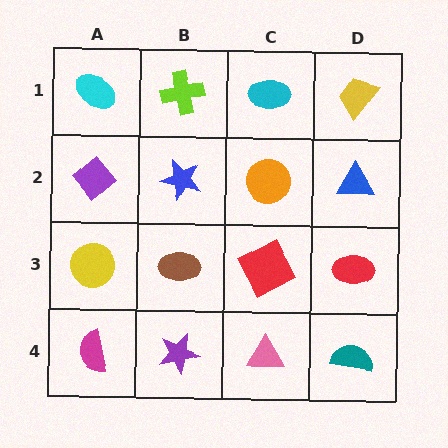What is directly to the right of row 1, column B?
A cyan ellipse.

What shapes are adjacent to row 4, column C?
A red square (row 3, column C), a purple star (row 4, column B), a teal semicircle (row 4, column D).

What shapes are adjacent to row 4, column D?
A red ellipse (row 3, column D), a pink triangle (row 4, column C).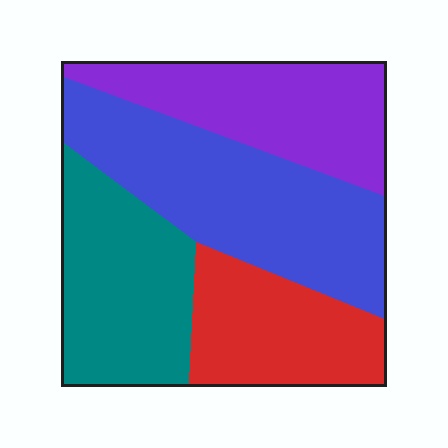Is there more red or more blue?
Blue.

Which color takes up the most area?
Blue, at roughly 35%.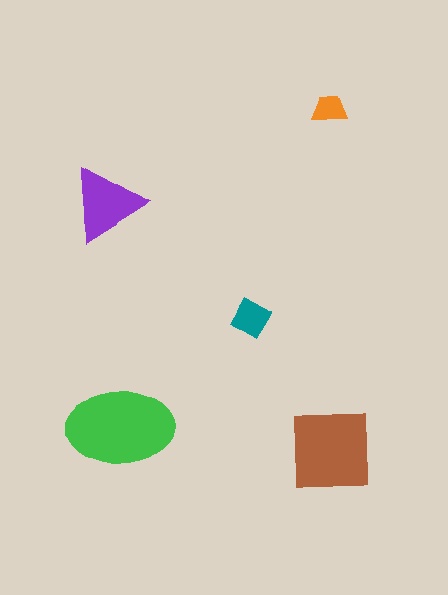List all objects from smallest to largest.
The orange trapezoid, the teal diamond, the purple triangle, the brown square, the green ellipse.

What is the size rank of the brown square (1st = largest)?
2nd.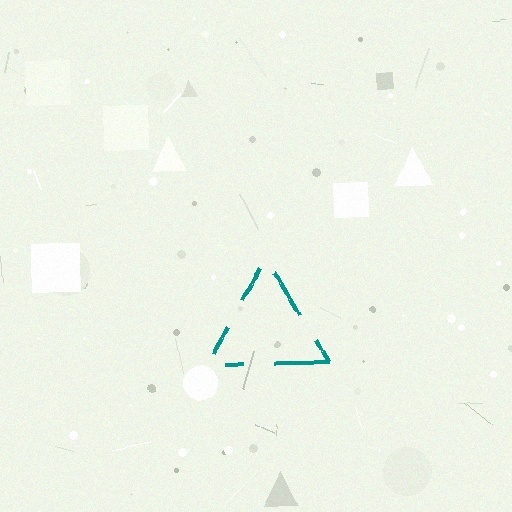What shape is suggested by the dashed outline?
The dashed outline suggests a triangle.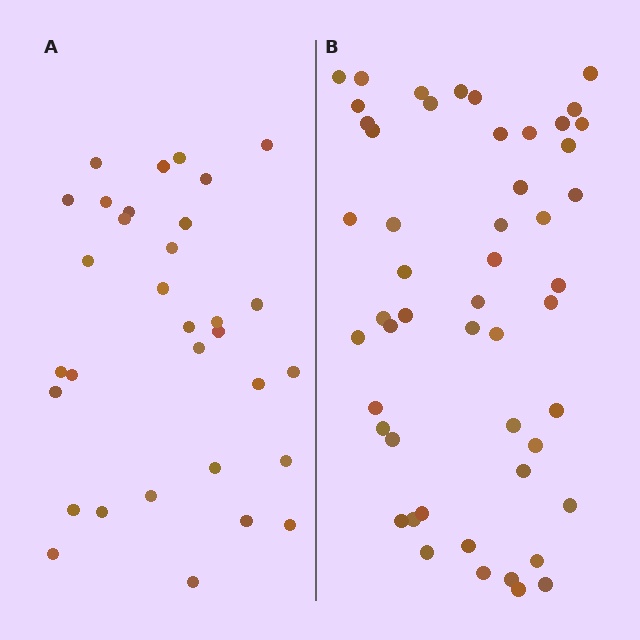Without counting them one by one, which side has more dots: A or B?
Region B (the right region) has more dots.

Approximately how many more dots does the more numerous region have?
Region B has approximately 20 more dots than region A.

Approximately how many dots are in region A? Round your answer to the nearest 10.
About 30 dots. (The exact count is 32, which rounds to 30.)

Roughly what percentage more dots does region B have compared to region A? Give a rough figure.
About 60% more.